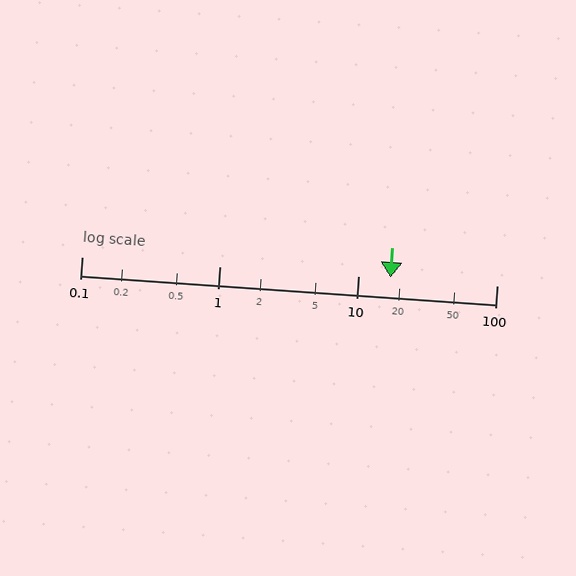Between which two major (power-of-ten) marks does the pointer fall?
The pointer is between 10 and 100.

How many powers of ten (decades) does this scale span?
The scale spans 3 decades, from 0.1 to 100.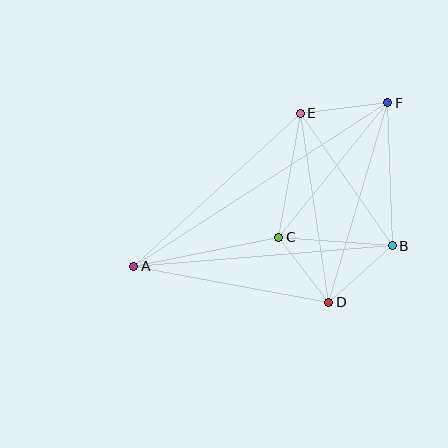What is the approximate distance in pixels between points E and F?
The distance between E and F is approximately 88 pixels.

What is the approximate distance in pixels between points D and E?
The distance between D and E is approximately 191 pixels.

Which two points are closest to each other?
Points C and D are closest to each other.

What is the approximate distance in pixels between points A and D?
The distance between A and D is approximately 198 pixels.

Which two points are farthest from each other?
Points A and F are farthest from each other.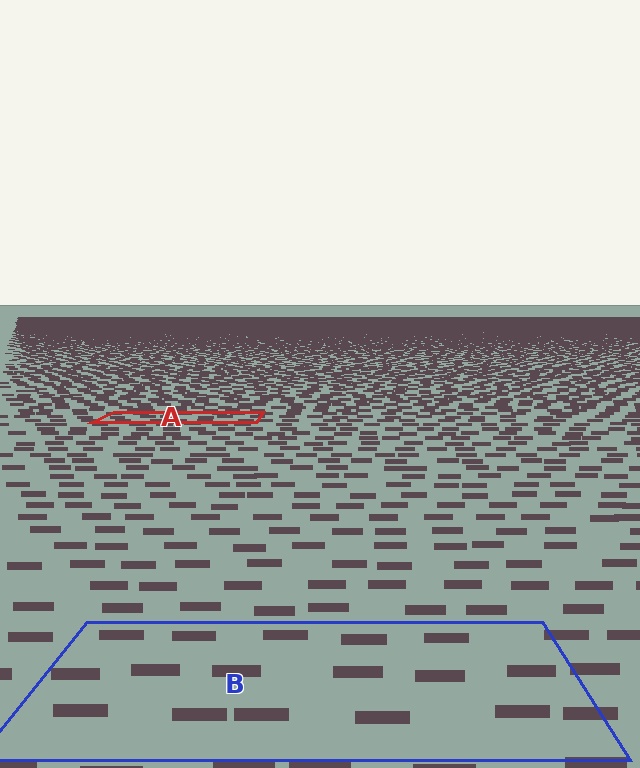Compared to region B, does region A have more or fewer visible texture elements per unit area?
Region A has more texture elements per unit area — they are packed more densely because it is farther away.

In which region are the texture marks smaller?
The texture marks are smaller in region A, because it is farther away.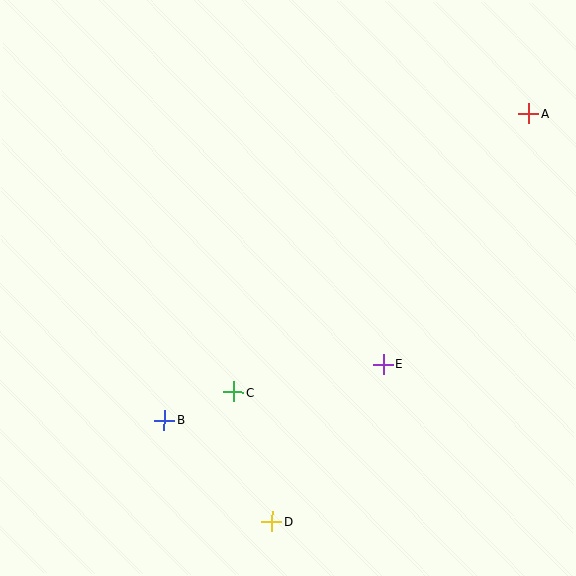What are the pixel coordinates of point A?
Point A is at (529, 113).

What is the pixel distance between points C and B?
The distance between C and B is 75 pixels.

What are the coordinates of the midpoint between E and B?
The midpoint between E and B is at (274, 392).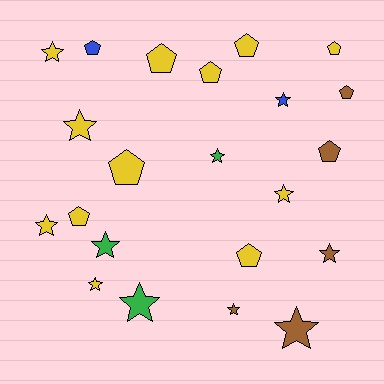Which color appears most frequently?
Yellow, with 12 objects.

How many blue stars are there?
There is 1 blue star.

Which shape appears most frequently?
Star, with 12 objects.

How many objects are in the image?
There are 22 objects.